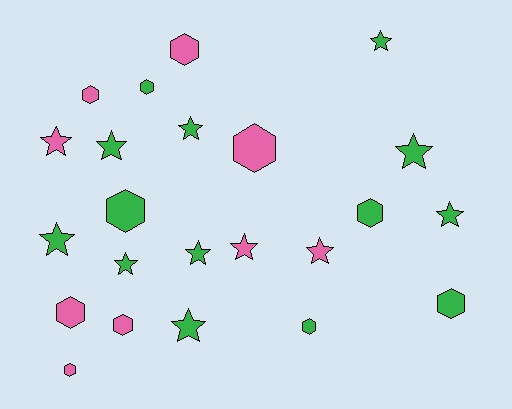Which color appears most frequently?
Green, with 14 objects.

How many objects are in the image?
There are 23 objects.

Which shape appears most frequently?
Star, with 12 objects.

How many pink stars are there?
There are 3 pink stars.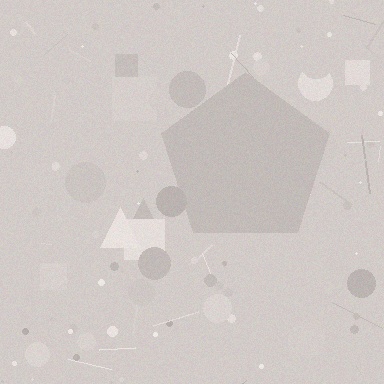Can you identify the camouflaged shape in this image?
The camouflaged shape is a pentagon.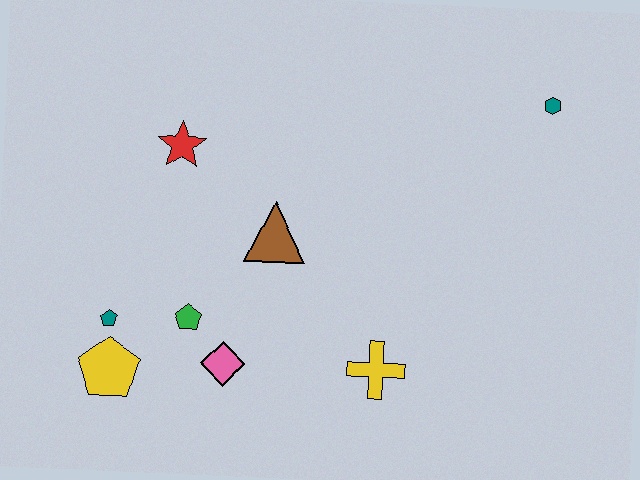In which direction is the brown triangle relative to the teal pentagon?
The brown triangle is to the right of the teal pentagon.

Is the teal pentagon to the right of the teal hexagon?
No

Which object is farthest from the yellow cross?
The teal hexagon is farthest from the yellow cross.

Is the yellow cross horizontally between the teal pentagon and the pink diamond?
No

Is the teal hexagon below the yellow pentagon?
No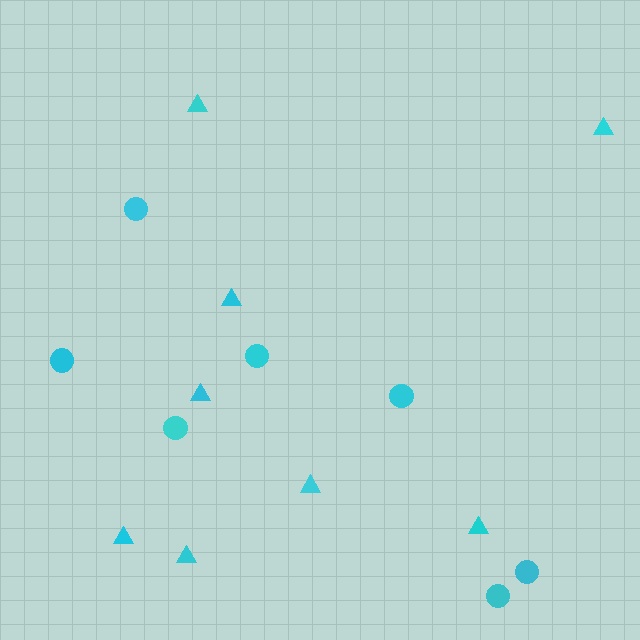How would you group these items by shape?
There are 2 groups: one group of triangles (8) and one group of circles (7).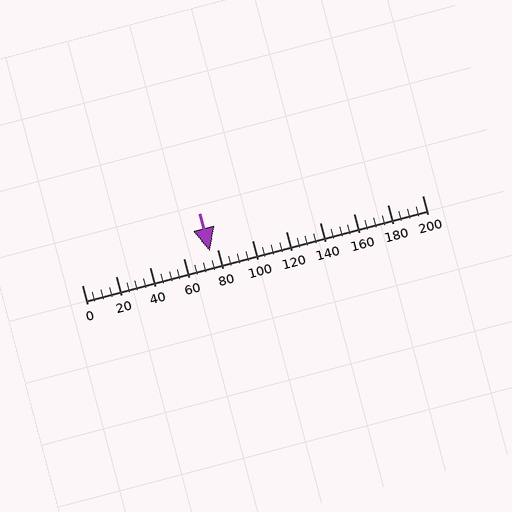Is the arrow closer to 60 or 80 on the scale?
The arrow is closer to 80.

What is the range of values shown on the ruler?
The ruler shows values from 0 to 200.